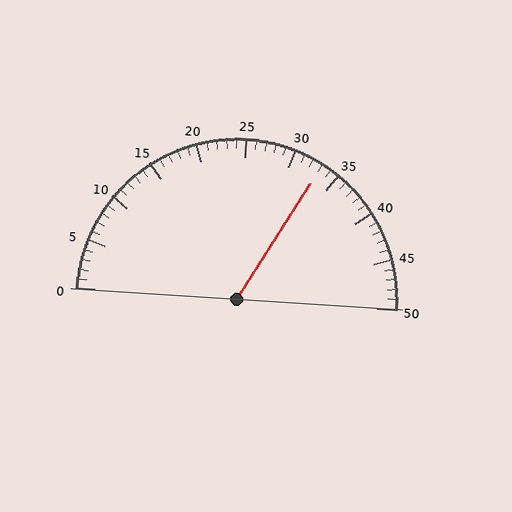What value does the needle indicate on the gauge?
The needle indicates approximately 33.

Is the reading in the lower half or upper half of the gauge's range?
The reading is in the upper half of the range (0 to 50).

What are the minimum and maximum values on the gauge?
The gauge ranges from 0 to 50.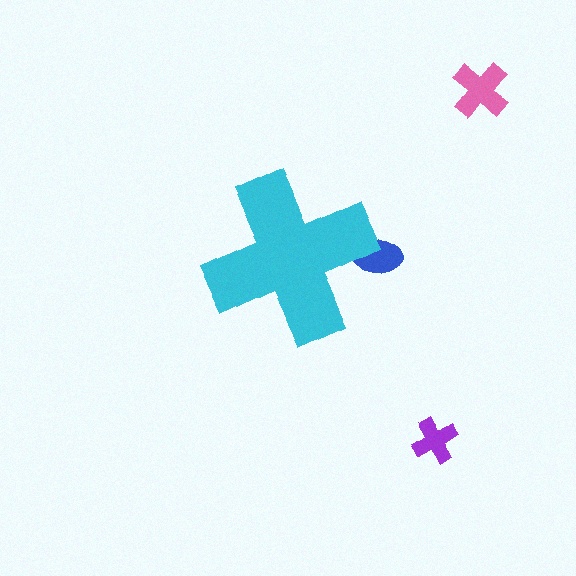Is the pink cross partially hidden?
No, the pink cross is fully visible.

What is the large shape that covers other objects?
A cyan cross.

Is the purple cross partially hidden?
No, the purple cross is fully visible.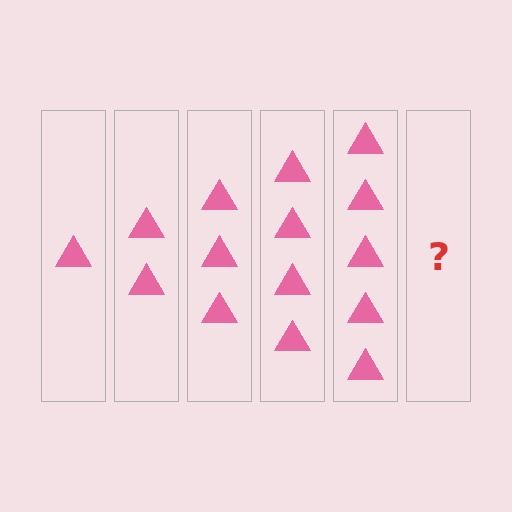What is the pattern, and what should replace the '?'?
The pattern is that each step adds one more triangle. The '?' should be 6 triangles.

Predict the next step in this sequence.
The next step is 6 triangles.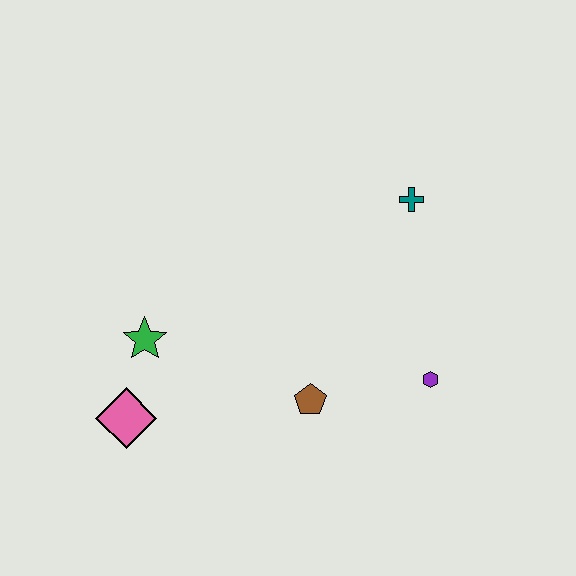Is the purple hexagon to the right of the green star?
Yes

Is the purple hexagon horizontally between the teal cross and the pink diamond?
No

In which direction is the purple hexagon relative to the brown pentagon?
The purple hexagon is to the right of the brown pentagon.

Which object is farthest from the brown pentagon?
The teal cross is farthest from the brown pentagon.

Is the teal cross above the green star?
Yes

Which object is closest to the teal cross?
The purple hexagon is closest to the teal cross.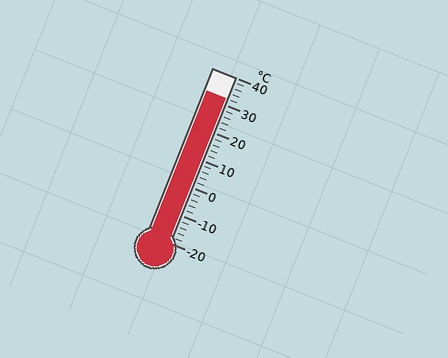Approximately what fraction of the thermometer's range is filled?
The thermometer is filled to approximately 85% of its range.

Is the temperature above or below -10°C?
The temperature is above -10°C.